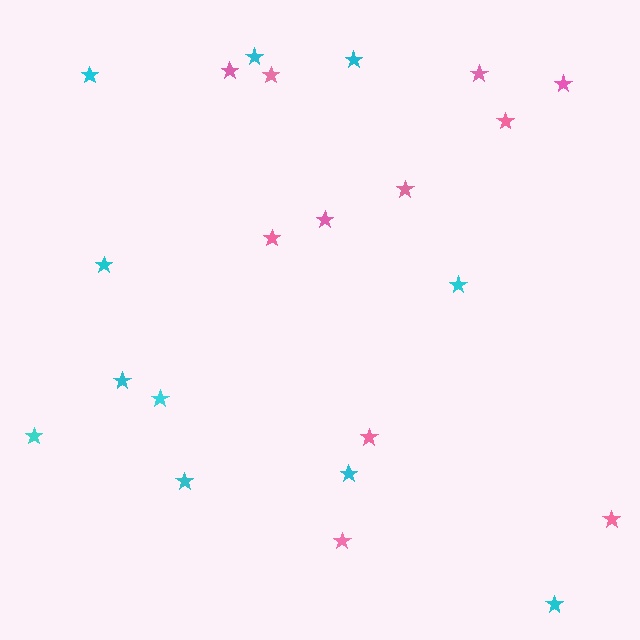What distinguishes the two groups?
There are 2 groups: one group of cyan stars (11) and one group of pink stars (11).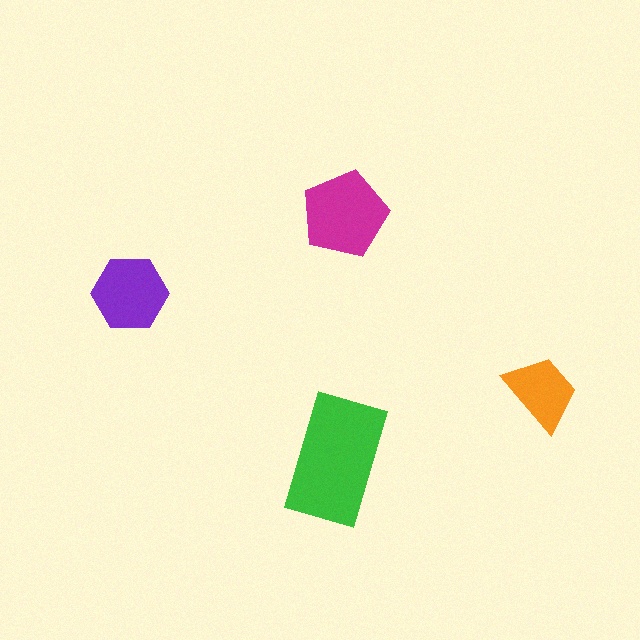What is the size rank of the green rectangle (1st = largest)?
1st.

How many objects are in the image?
There are 4 objects in the image.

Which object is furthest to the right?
The orange trapezoid is rightmost.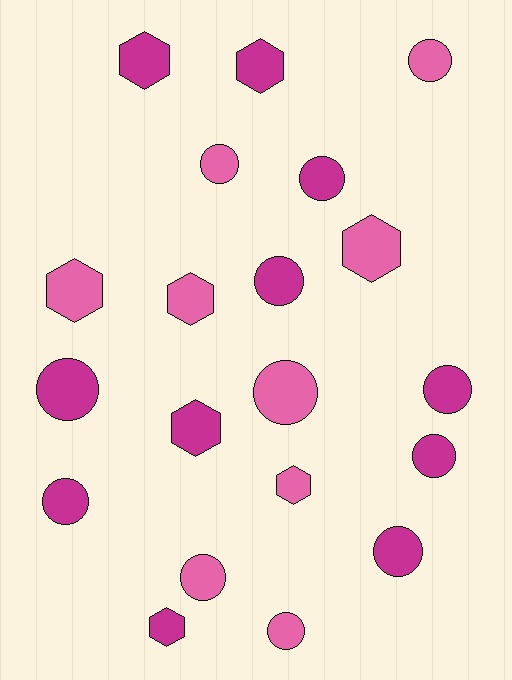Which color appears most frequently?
Magenta, with 11 objects.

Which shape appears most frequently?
Circle, with 12 objects.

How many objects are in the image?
There are 20 objects.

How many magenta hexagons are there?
There are 4 magenta hexagons.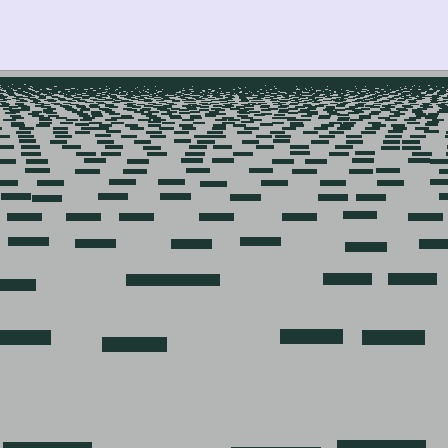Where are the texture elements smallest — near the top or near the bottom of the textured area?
Near the top.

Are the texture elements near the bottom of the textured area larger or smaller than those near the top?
Larger. Near the bottom, elements are closer to the viewer and appear at a bigger on-screen size.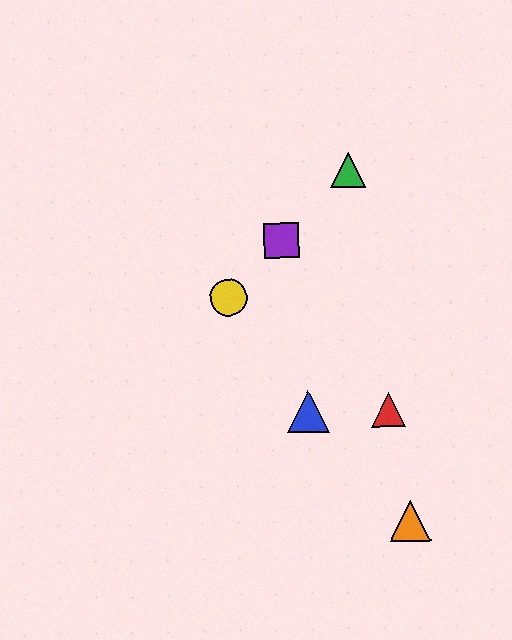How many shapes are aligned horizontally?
2 shapes (the red triangle, the blue triangle) are aligned horizontally.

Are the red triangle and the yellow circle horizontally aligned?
No, the red triangle is at y≈410 and the yellow circle is at y≈297.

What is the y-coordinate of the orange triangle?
The orange triangle is at y≈521.